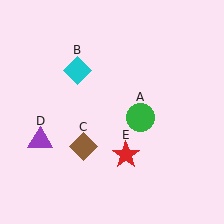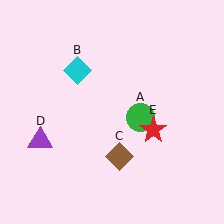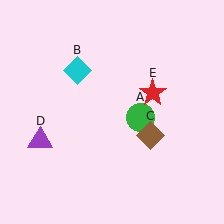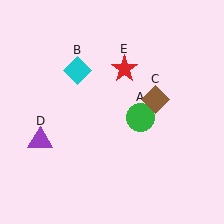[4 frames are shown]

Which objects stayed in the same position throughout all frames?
Green circle (object A) and cyan diamond (object B) and purple triangle (object D) remained stationary.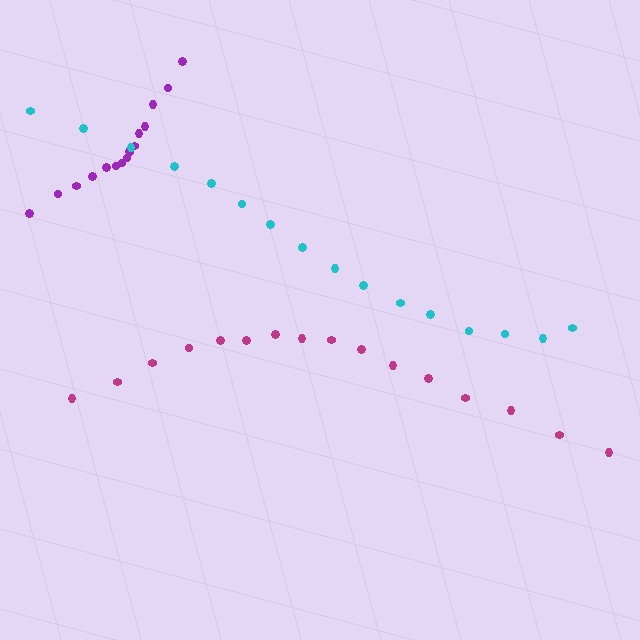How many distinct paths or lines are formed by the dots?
There are 3 distinct paths.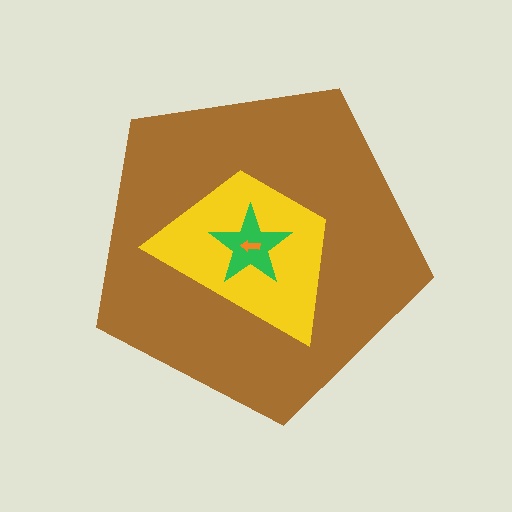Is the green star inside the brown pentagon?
Yes.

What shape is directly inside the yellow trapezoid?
The green star.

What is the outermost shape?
The brown pentagon.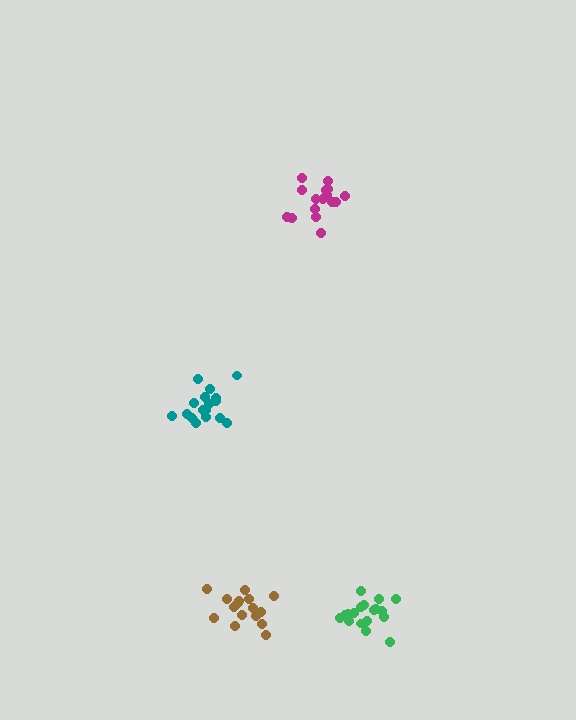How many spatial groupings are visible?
There are 4 spatial groupings.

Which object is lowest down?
The green cluster is bottommost.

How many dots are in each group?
Group 1: 18 dots, Group 2: 16 dots, Group 3: 16 dots, Group 4: 18 dots (68 total).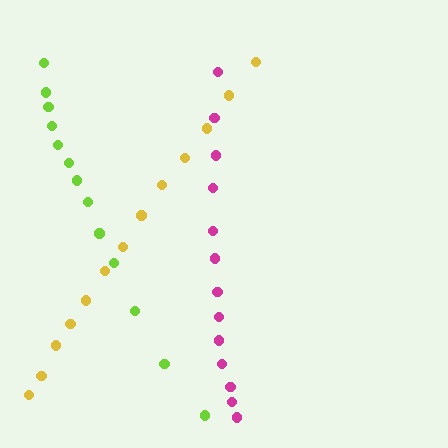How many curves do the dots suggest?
There are 3 distinct paths.